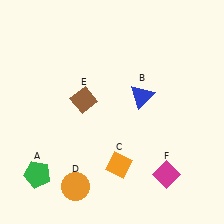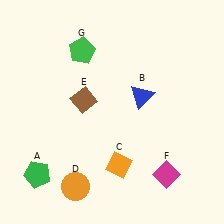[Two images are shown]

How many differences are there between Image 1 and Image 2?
There is 1 difference between the two images.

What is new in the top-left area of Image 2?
A green pentagon (G) was added in the top-left area of Image 2.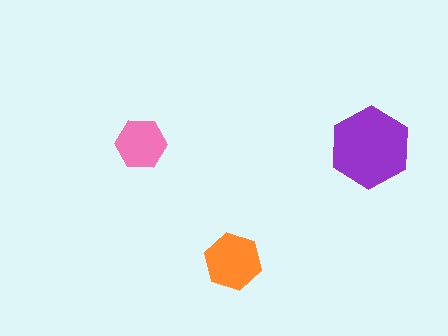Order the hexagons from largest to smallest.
the purple one, the orange one, the pink one.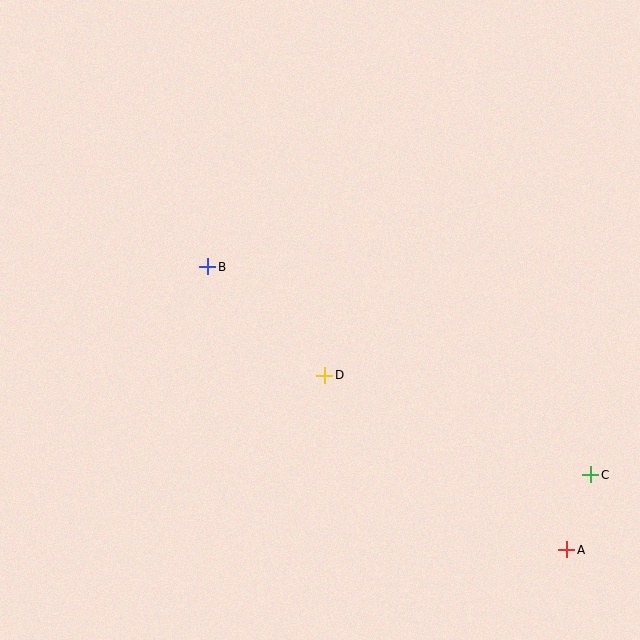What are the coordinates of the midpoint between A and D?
The midpoint between A and D is at (446, 462).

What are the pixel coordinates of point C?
Point C is at (591, 475).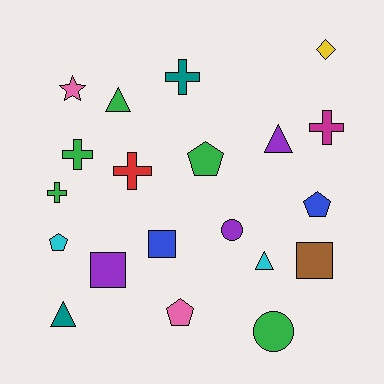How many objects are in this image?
There are 20 objects.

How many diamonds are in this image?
There is 1 diamond.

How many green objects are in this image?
There are 5 green objects.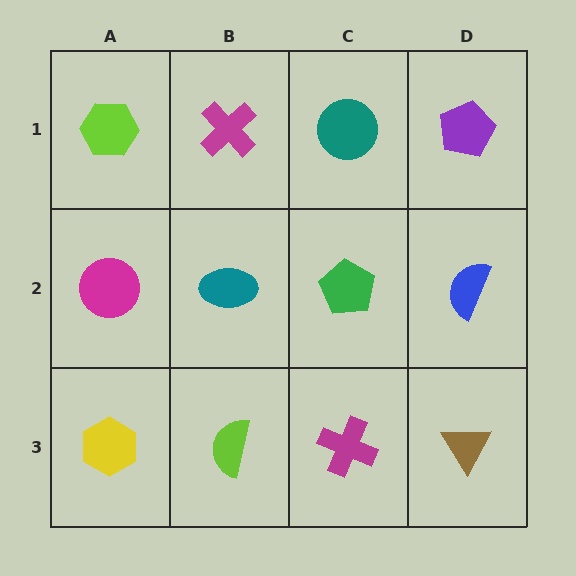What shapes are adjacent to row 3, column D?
A blue semicircle (row 2, column D), a magenta cross (row 3, column C).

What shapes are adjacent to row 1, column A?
A magenta circle (row 2, column A), a magenta cross (row 1, column B).